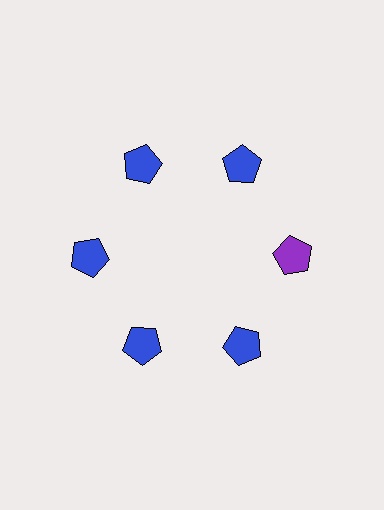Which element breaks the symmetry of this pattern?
The purple pentagon at roughly the 3 o'clock position breaks the symmetry. All other shapes are blue pentagons.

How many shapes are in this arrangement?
There are 6 shapes arranged in a ring pattern.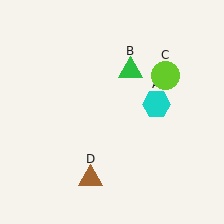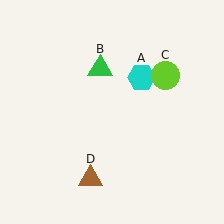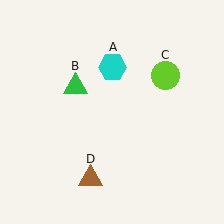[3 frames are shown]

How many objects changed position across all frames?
2 objects changed position: cyan hexagon (object A), green triangle (object B).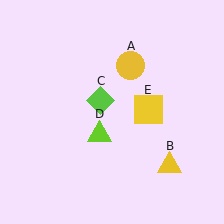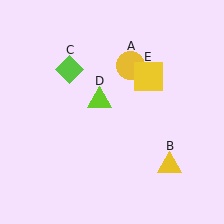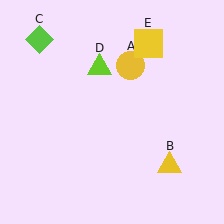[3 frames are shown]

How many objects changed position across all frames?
3 objects changed position: lime diamond (object C), lime triangle (object D), yellow square (object E).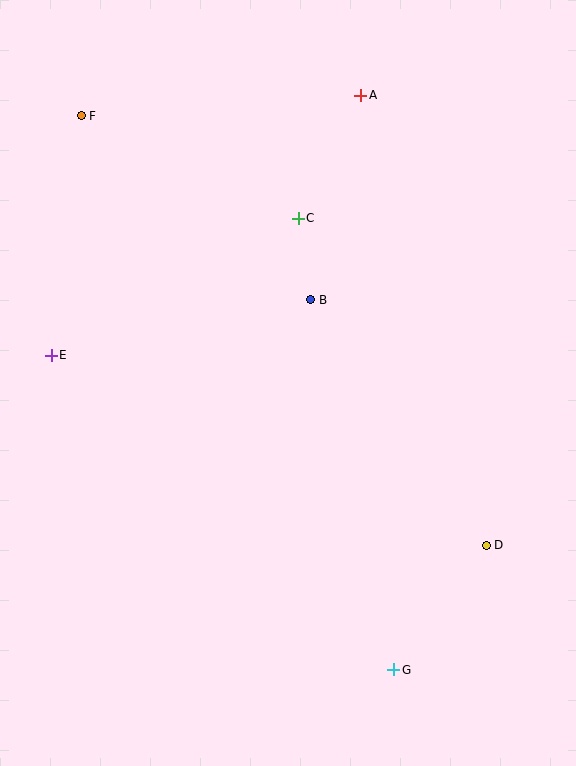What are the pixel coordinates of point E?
Point E is at (51, 355).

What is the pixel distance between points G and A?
The distance between G and A is 575 pixels.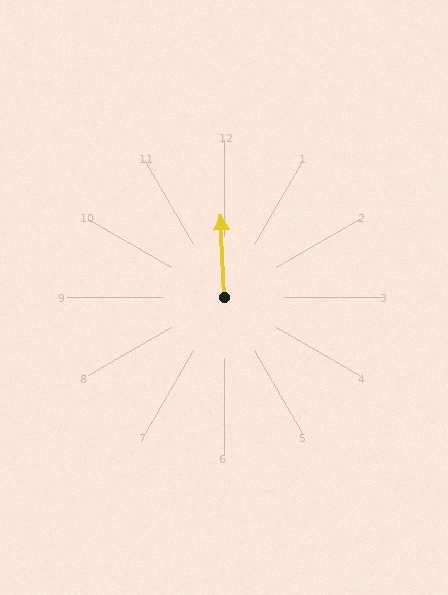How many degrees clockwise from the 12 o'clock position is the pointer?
Approximately 358 degrees.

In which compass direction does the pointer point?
North.